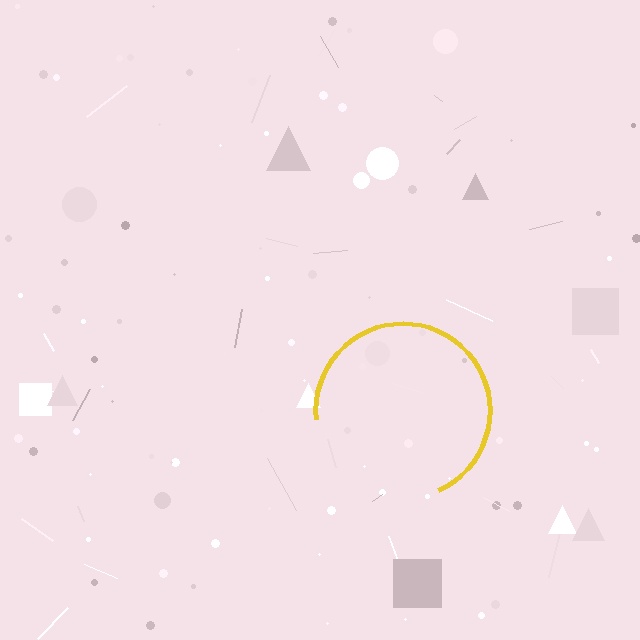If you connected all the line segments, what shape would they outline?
They would outline a circle.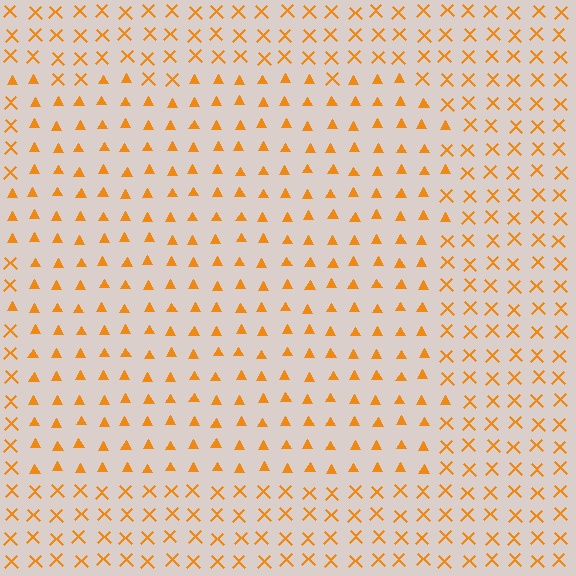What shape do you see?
I see a rectangle.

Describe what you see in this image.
The image is filled with small orange elements arranged in a uniform grid. A rectangle-shaped region contains triangles, while the surrounding area contains X marks. The boundary is defined purely by the change in element shape.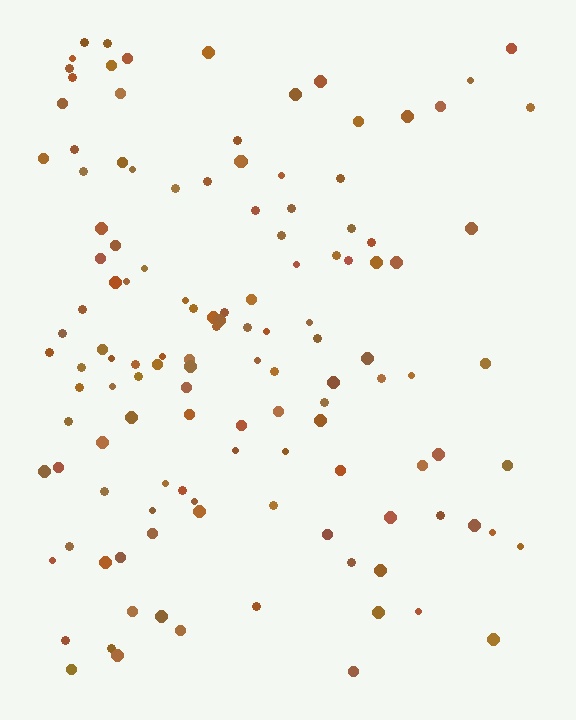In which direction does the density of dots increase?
From right to left, with the left side densest.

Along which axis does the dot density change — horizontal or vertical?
Horizontal.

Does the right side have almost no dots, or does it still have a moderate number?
Still a moderate number, just noticeably fewer than the left.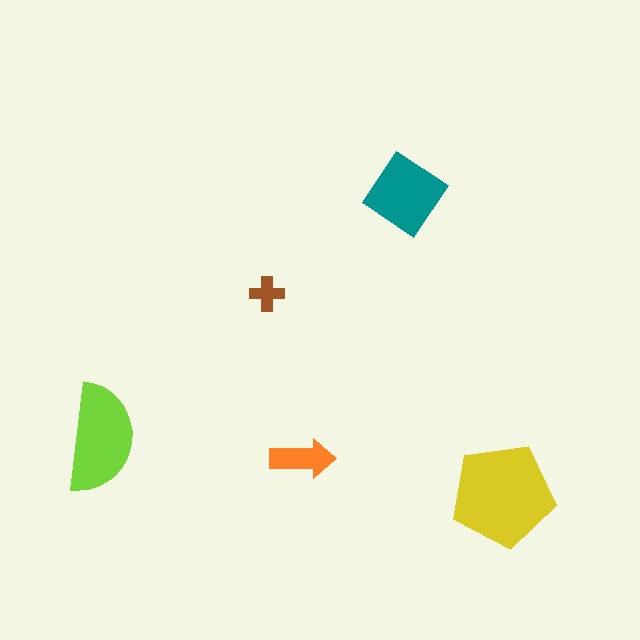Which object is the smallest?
The brown cross.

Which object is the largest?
The yellow pentagon.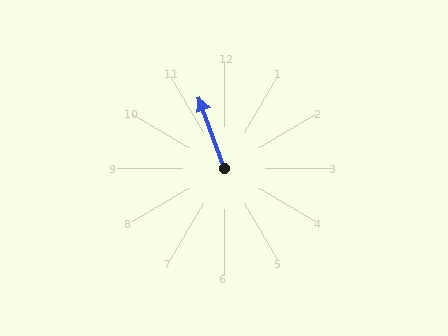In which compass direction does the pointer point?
North.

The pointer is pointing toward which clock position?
Roughly 11 o'clock.